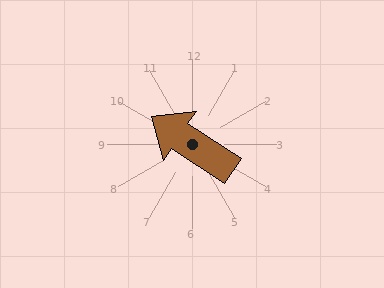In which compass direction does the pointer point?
Northwest.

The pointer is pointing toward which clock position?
Roughly 10 o'clock.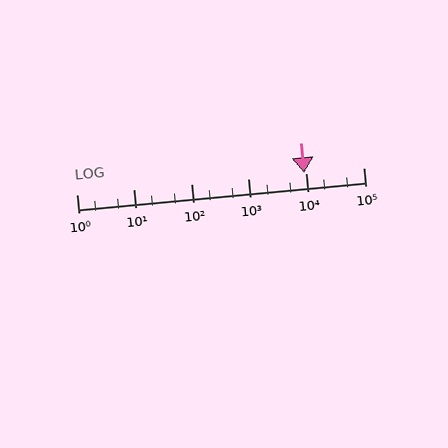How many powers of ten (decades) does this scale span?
The scale spans 5 decades, from 1 to 100000.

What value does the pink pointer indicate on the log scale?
The pointer indicates approximately 9100.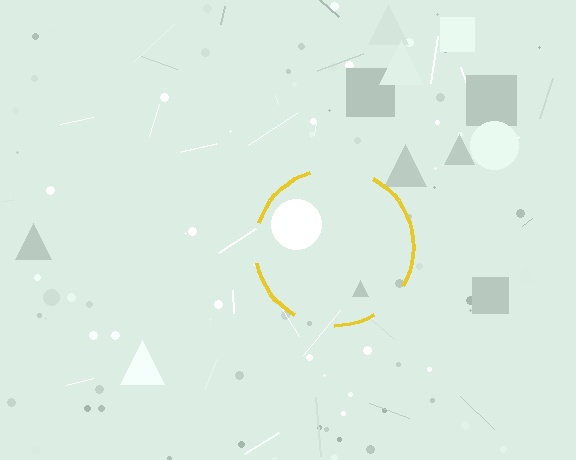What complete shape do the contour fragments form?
The contour fragments form a circle.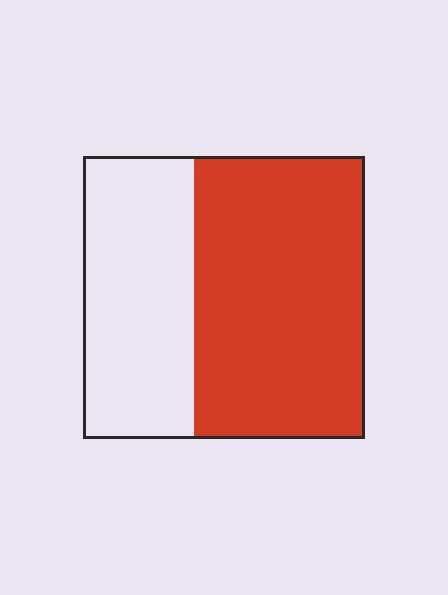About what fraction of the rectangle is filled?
About three fifths (3/5).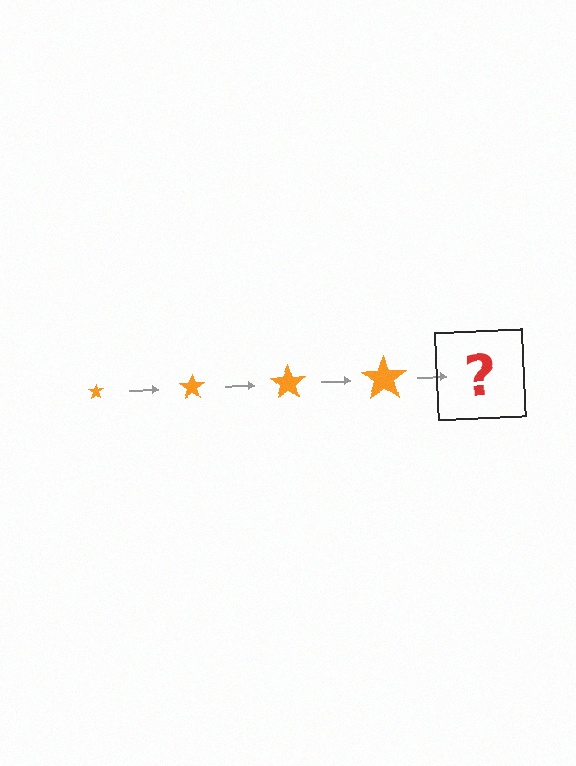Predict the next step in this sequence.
The next step is an orange star, larger than the previous one.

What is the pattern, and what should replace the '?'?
The pattern is that the star gets progressively larger each step. The '?' should be an orange star, larger than the previous one.